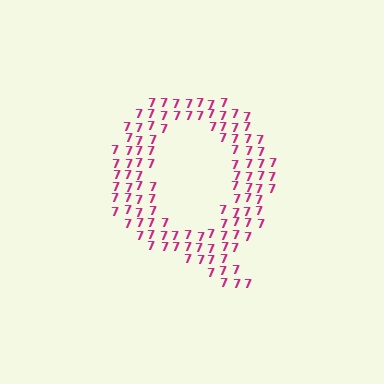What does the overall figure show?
The overall figure shows the letter Q.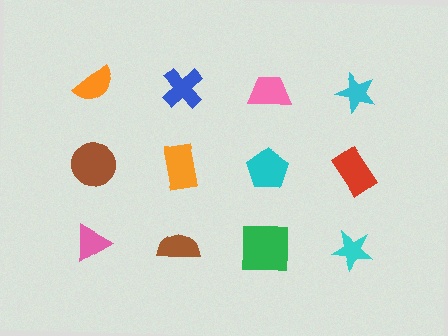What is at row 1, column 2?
A blue cross.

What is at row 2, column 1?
A brown circle.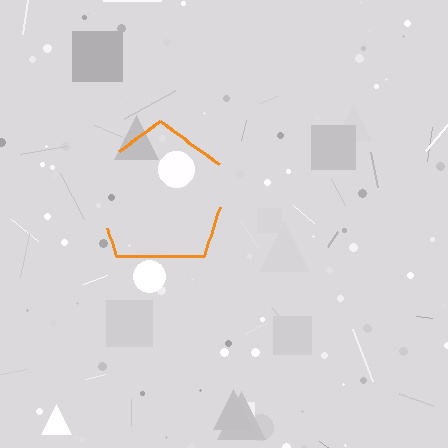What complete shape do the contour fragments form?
The contour fragments form a pentagon.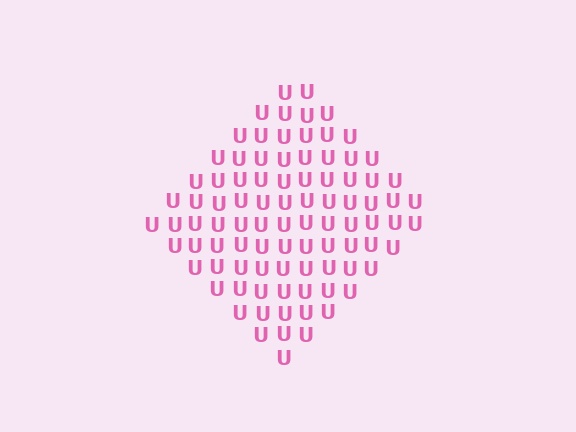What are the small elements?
The small elements are letter U's.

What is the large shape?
The large shape is a diamond.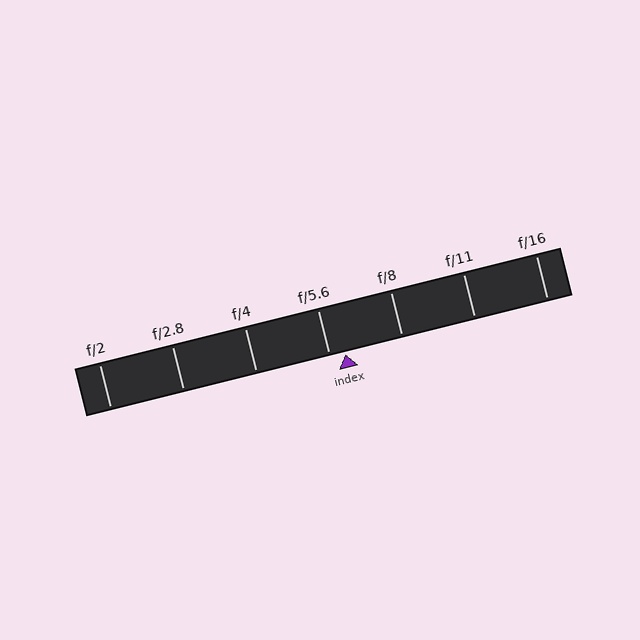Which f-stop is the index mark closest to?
The index mark is closest to f/5.6.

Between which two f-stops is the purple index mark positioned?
The index mark is between f/5.6 and f/8.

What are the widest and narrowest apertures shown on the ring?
The widest aperture shown is f/2 and the narrowest is f/16.